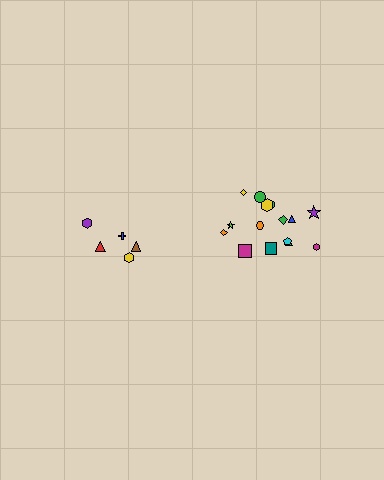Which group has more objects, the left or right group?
The right group.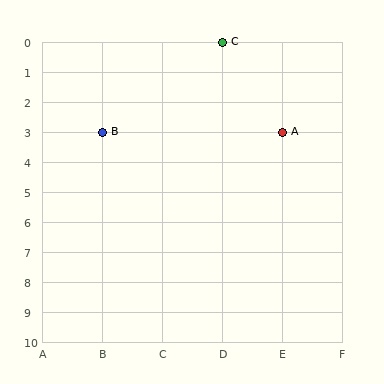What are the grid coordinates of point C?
Point C is at grid coordinates (D, 0).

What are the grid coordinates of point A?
Point A is at grid coordinates (E, 3).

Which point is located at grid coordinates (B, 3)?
Point B is at (B, 3).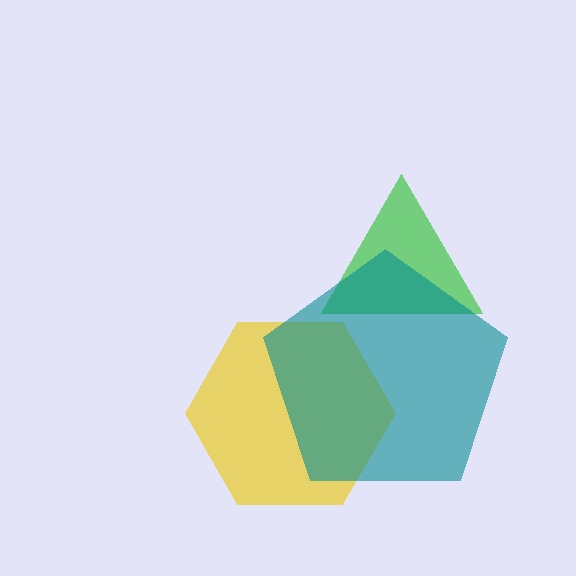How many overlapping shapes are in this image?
There are 3 overlapping shapes in the image.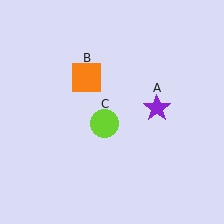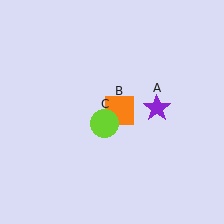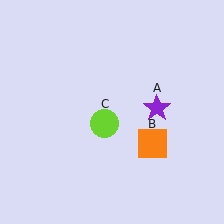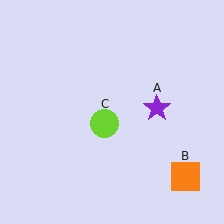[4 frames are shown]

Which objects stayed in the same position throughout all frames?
Purple star (object A) and lime circle (object C) remained stationary.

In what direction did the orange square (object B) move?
The orange square (object B) moved down and to the right.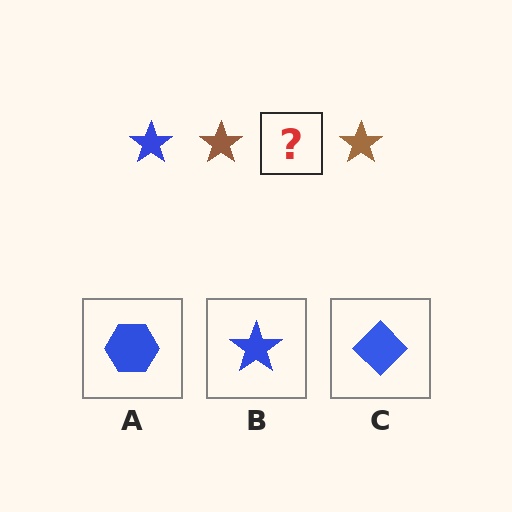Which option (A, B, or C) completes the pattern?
B.